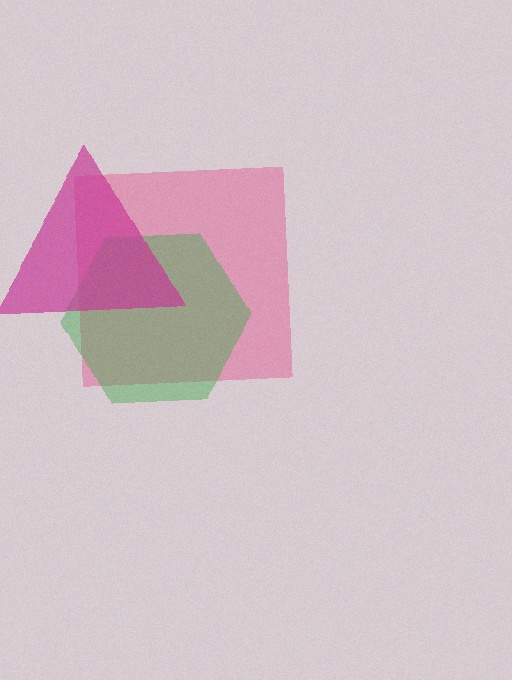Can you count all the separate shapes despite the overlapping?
Yes, there are 3 separate shapes.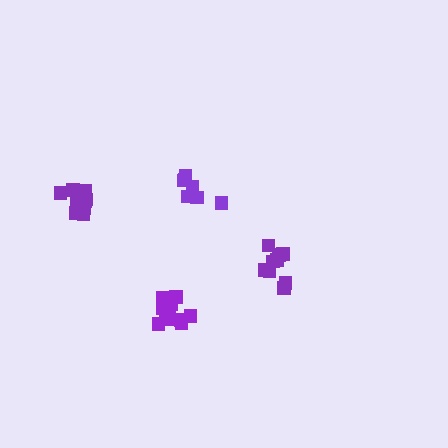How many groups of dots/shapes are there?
There are 4 groups.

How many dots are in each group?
Group 1: 12 dots, Group 2: 7 dots, Group 3: 11 dots, Group 4: 9 dots (39 total).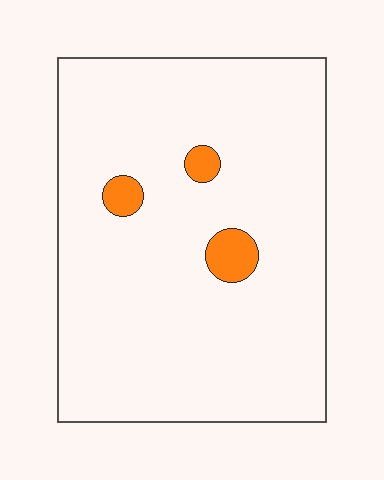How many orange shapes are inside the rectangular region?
3.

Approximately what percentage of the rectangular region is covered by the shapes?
Approximately 5%.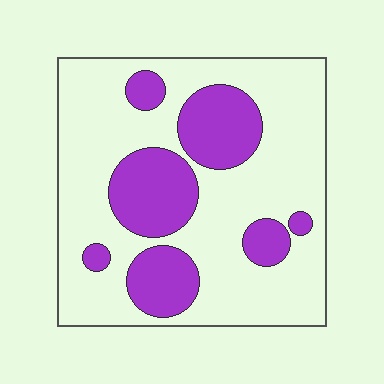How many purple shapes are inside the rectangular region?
7.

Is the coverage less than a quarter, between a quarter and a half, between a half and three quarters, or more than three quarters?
Between a quarter and a half.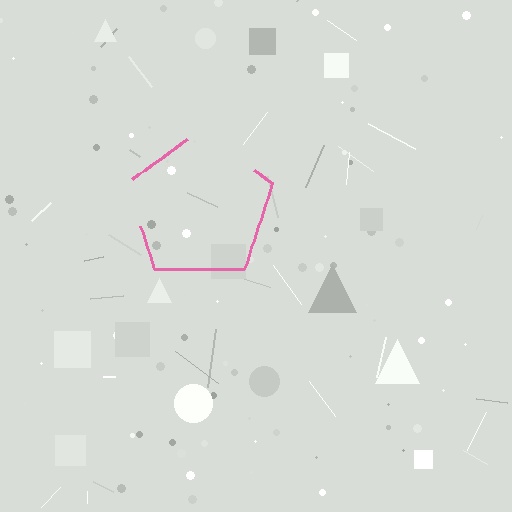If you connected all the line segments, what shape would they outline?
They would outline a pentagon.